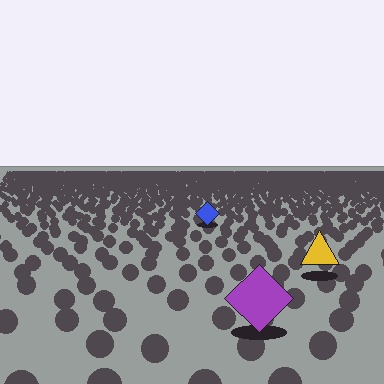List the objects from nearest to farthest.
From nearest to farthest: the purple diamond, the yellow triangle, the blue diamond.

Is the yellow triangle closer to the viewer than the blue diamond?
Yes. The yellow triangle is closer — you can tell from the texture gradient: the ground texture is coarser near it.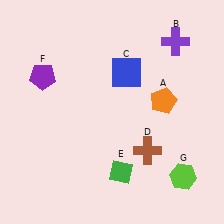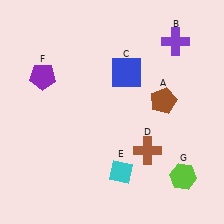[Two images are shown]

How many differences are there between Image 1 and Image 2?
There are 2 differences between the two images.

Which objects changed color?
A changed from orange to brown. E changed from green to cyan.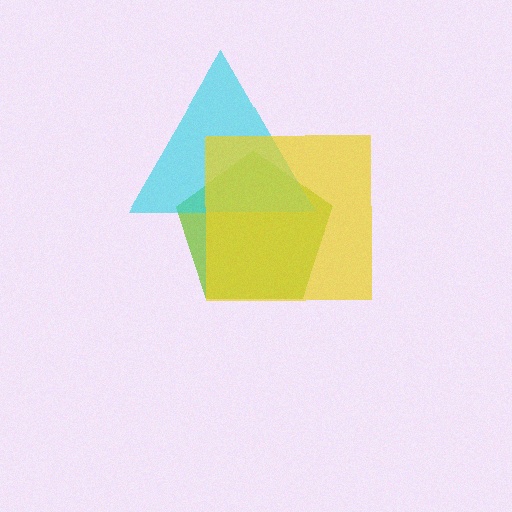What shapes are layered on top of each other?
The layered shapes are: a lime pentagon, a cyan triangle, a yellow square.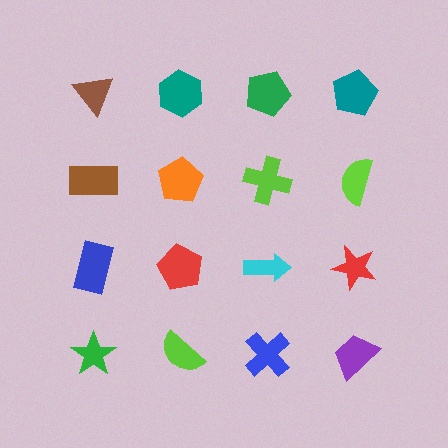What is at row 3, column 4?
A red star.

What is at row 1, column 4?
A teal pentagon.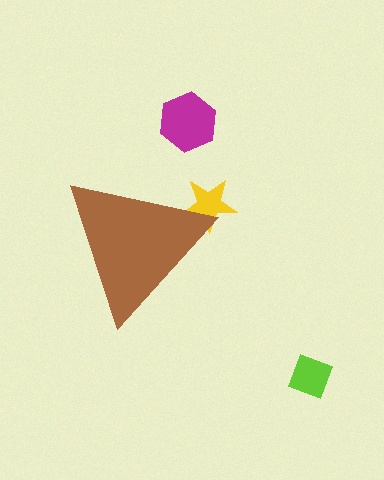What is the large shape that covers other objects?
A brown triangle.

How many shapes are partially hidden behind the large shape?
1 shape is partially hidden.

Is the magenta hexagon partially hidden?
No, the magenta hexagon is fully visible.